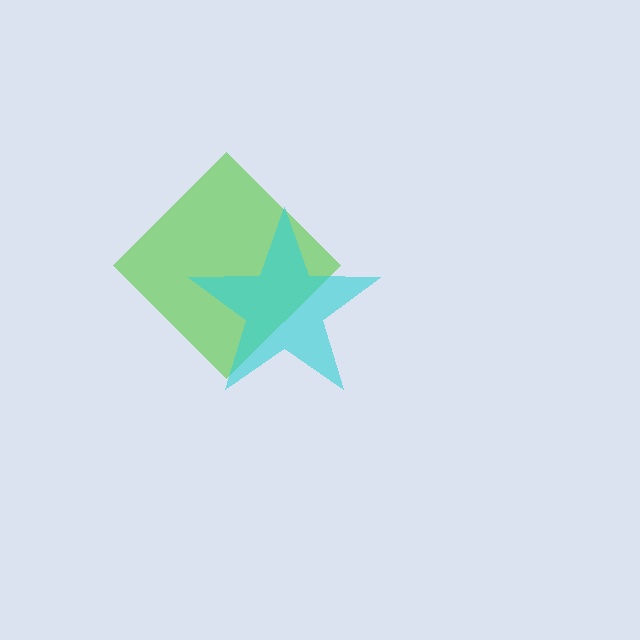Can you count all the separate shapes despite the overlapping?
Yes, there are 2 separate shapes.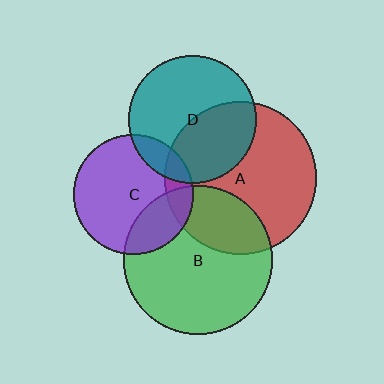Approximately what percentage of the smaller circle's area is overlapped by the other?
Approximately 15%.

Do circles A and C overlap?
Yes.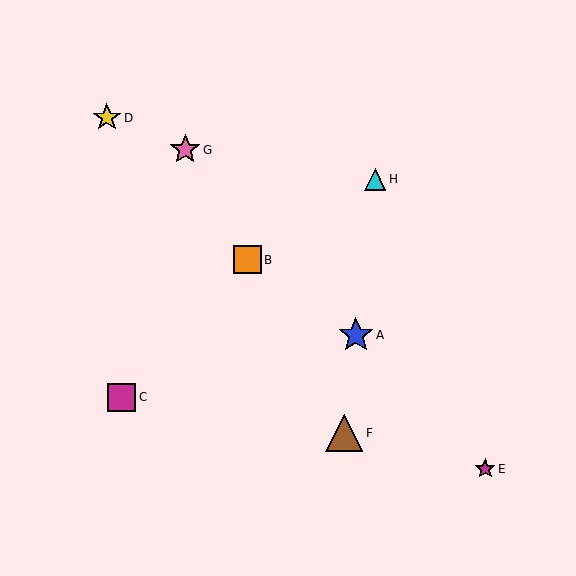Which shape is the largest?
The brown triangle (labeled F) is the largest.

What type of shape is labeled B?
Shape B is an orange square.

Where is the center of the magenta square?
The center of the magenta square is at (122, 398).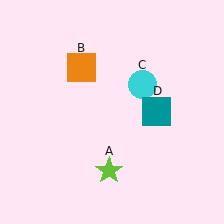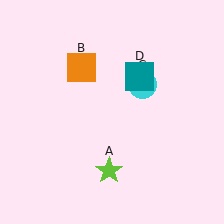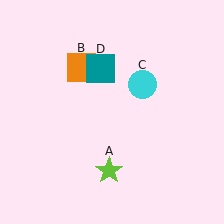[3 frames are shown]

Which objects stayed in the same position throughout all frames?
Lime star (object A) and orange square (object B) and cyan circle (object C) remained stationary.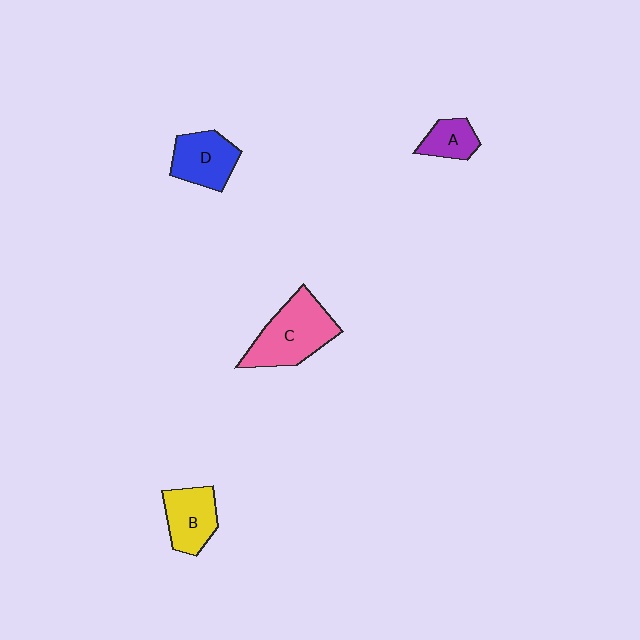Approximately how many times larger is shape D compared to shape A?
Approximately 1.6 times.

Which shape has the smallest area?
Shape A (purple).